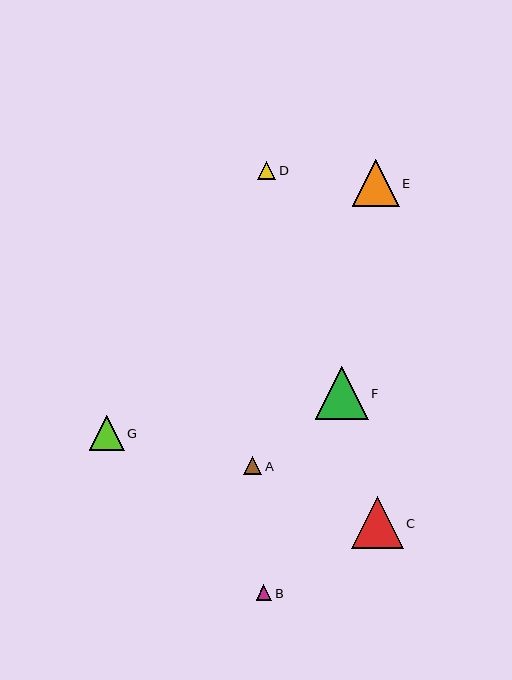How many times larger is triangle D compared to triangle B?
Triangle D is approximately 1.2 times the size of triangle B.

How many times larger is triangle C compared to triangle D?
Triangle C is approximately 2.9 times the size of triangle D.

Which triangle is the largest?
Triangle F is the largest with a size of approximately 53 pixels.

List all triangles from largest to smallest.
From largest to smallest: F, C, E, G, A, D, B.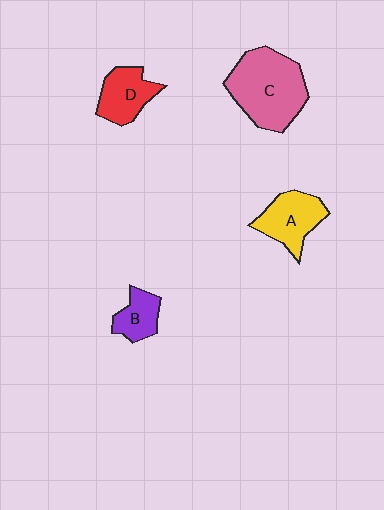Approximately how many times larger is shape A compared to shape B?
Approximately 1.6 times.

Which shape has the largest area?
Shape C (pink).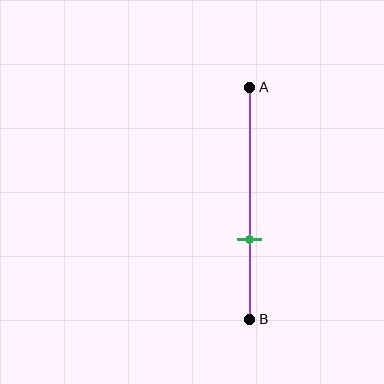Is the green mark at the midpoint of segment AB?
No, the mark is at about 65% from A, not at the 50% midpoint.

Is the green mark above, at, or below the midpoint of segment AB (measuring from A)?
The green mark is below the midpoint of segment AB.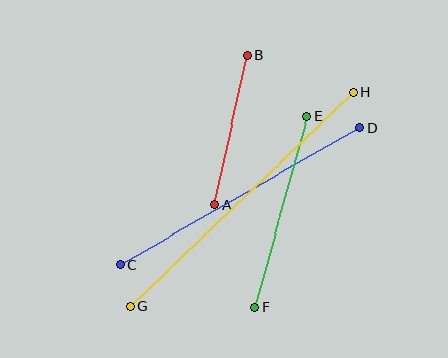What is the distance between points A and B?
The distance is approximately 153 pixels.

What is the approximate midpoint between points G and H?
The midpoint is at approximately (242, 199) pixels.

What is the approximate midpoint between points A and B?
The midpoint is at approximately (231, 130) pixels.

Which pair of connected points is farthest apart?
Points G and H are farthest apart.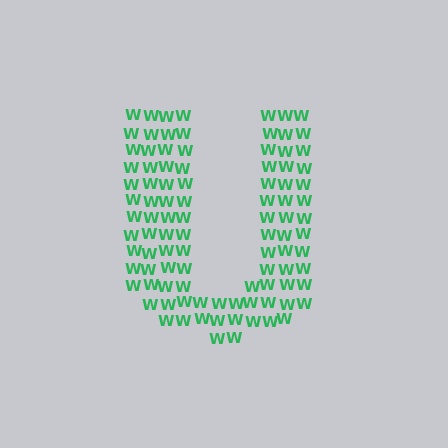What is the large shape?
The large shape is the letter U.